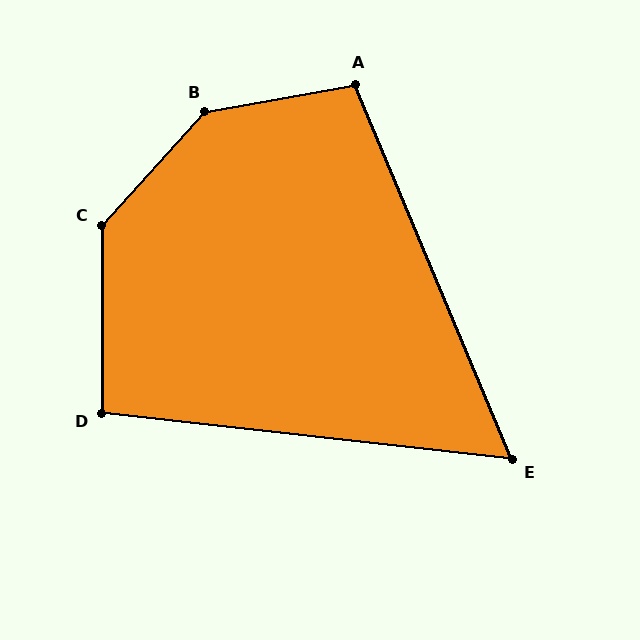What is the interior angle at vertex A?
Approximately 103 degrees (obtuse).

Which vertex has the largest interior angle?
B, at approximately 142 degrees.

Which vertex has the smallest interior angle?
E, at approximately 61 degrees.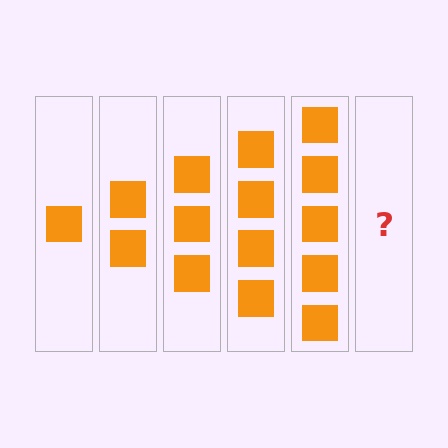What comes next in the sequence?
The next element should be 6 squares.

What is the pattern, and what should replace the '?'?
The pattern is that each step adds one more square. The '?' should be 6 squares.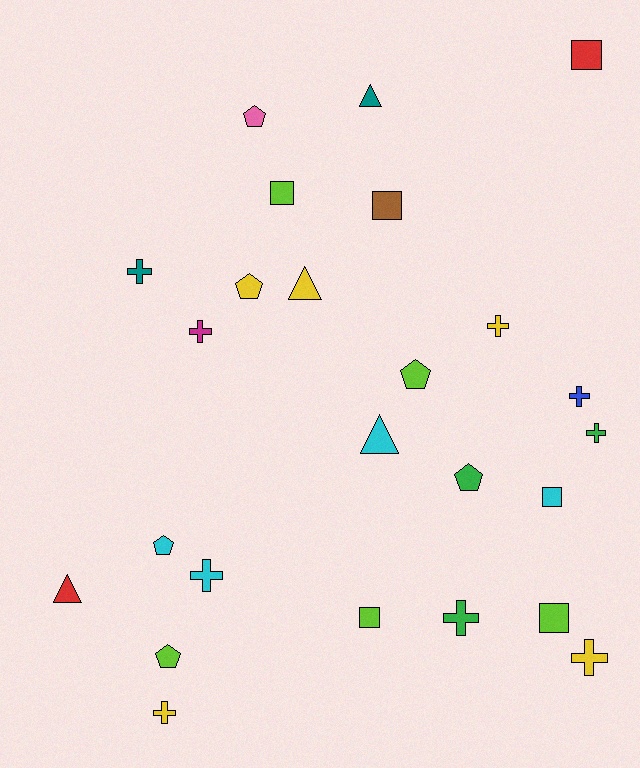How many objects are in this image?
There are 25 objects.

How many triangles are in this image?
There are 4 triangles.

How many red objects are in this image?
There are 2 red objects.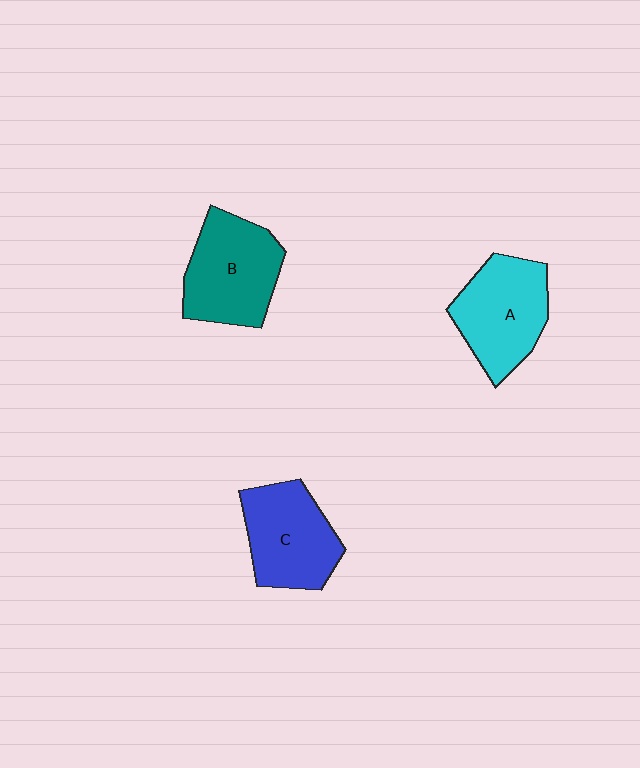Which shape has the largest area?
Shape B (teal).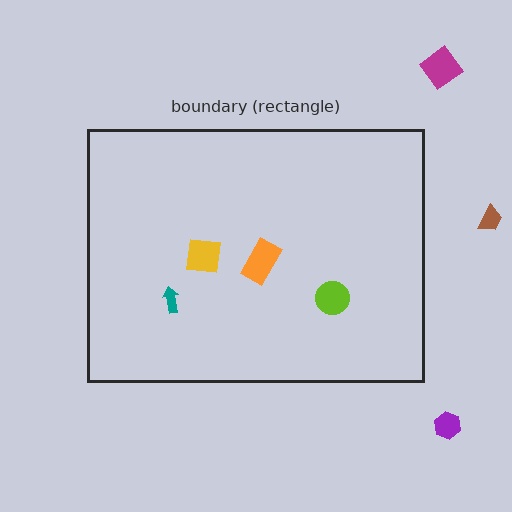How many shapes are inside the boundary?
4 inside, 3 outside.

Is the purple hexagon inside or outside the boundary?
Outside.